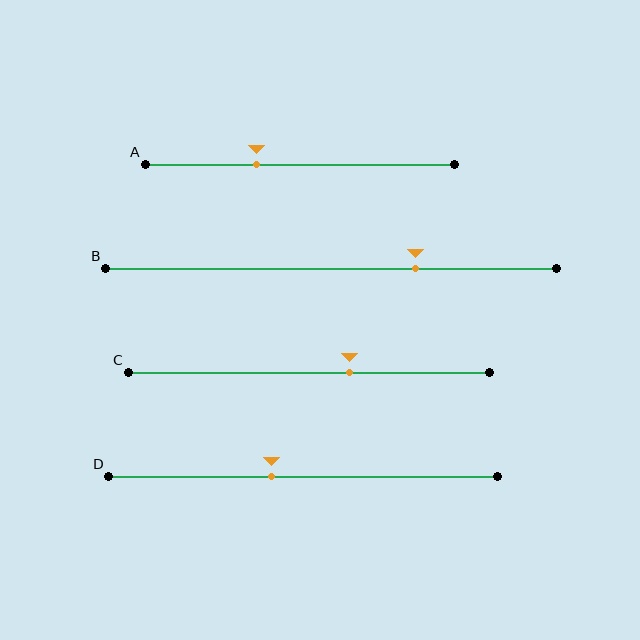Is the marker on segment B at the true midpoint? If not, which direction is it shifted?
No, the marker on segment B is shifted to the right by about 19% of the segment length.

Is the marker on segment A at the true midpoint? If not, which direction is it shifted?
No, the marker on segment A is shifted to the left by about 14% of the segment length.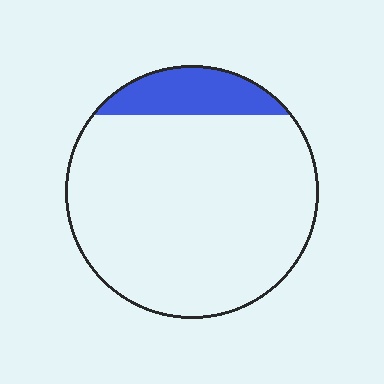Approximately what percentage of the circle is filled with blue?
Approximately 15%.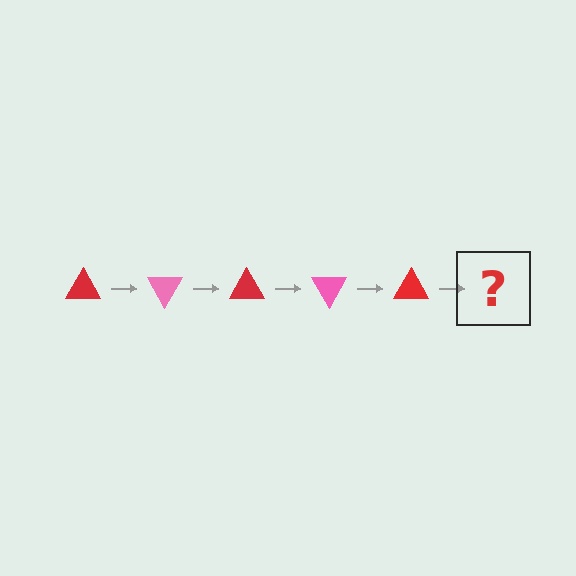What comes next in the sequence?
The next element should be a pink triangle, rotated 300 degrees from the start.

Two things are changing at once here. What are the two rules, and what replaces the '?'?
The two rules are that it rotates 60 degrees each step and the color cycles through red and pink. The '?' should be a pink triangle, rotated 300 degrees from the start.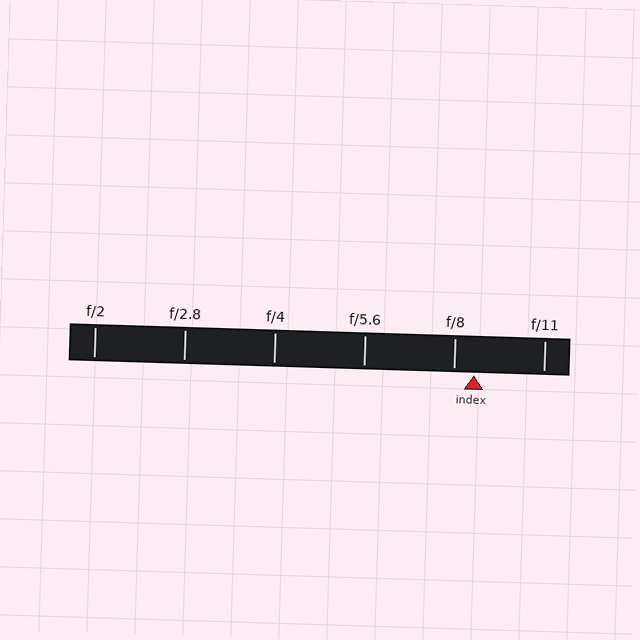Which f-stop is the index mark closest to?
The index mark is closest to f/8.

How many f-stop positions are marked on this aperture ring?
There are 6 f-stop positions marked.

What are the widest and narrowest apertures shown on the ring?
The widest aperture shown is f/2 and the narrowest is f/11.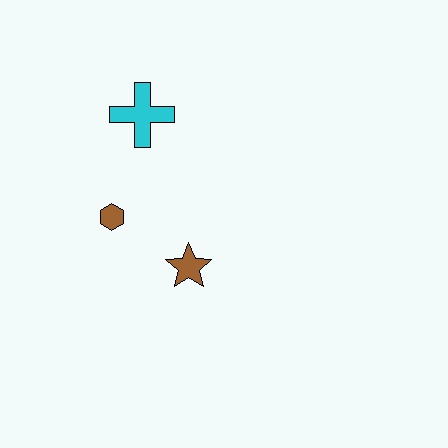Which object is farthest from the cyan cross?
The brown star is farthest from the cyan cross.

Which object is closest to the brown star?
The brown hexagon is closest to the brown star.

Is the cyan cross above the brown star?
Yes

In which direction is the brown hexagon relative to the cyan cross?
The brown hexagon is below the cyan cross.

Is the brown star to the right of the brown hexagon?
Yes